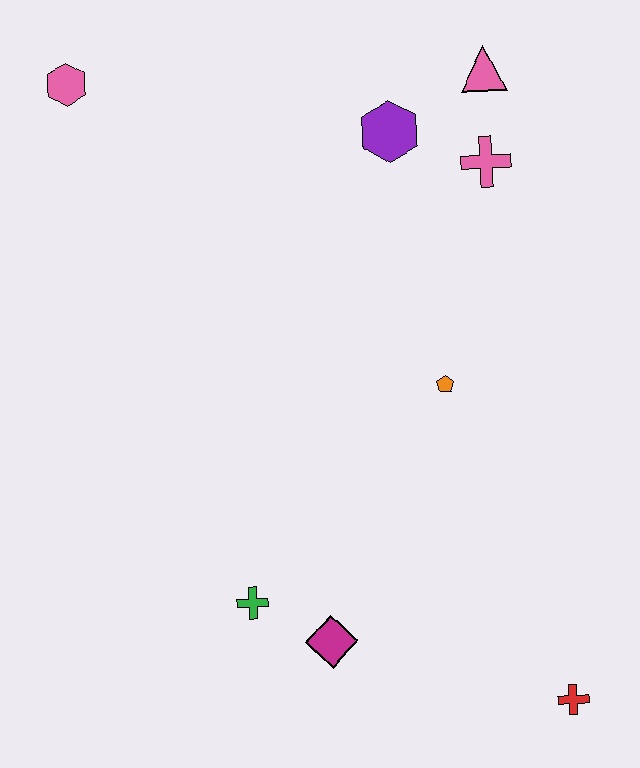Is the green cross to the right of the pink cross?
No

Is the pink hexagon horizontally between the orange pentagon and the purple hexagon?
No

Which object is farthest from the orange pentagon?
The pink hexagon is farthest from the orange pentagon.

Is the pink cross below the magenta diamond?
No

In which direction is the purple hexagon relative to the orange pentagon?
The purple hexagon is above the orange pentagon.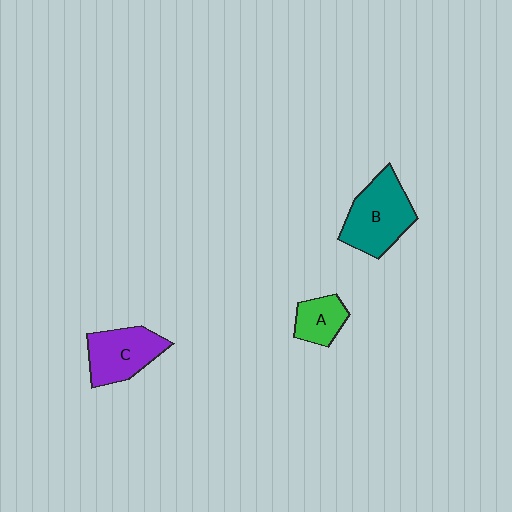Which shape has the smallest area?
Shape A (green).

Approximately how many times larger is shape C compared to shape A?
Approximately 1.7 times.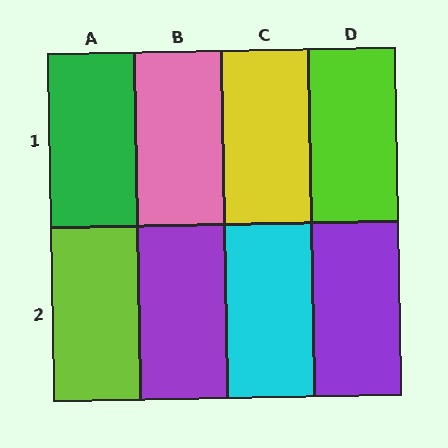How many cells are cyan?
1 cell is cyan.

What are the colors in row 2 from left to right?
Lime, purple, cyan, purple.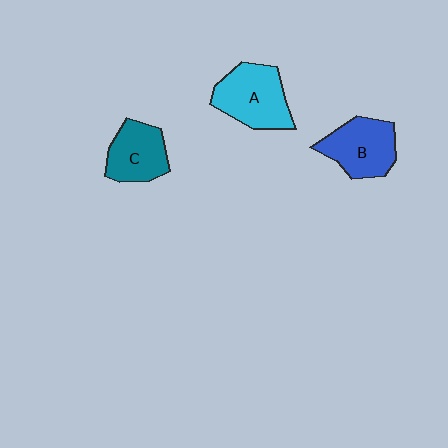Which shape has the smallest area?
Shape C (teal).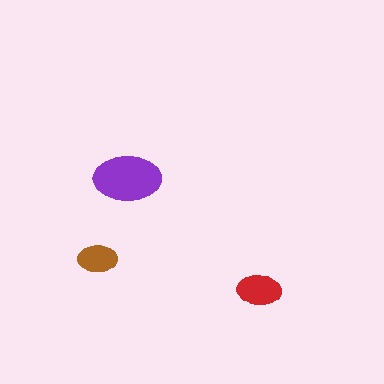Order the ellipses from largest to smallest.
the purple one, the red one, the brown one.